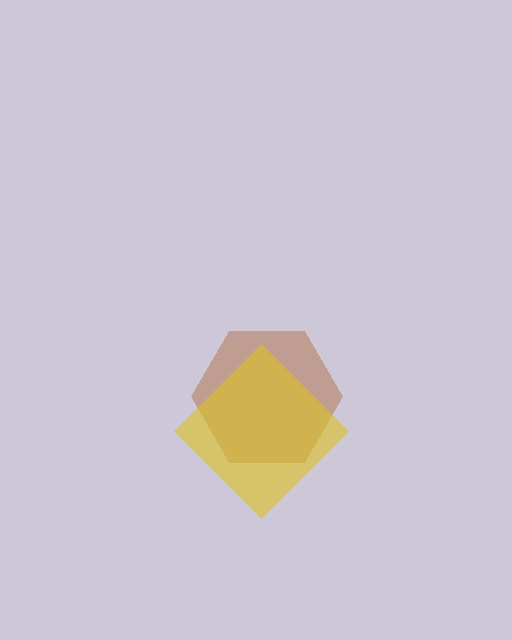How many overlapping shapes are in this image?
There are 2 overlapping shapes in the image.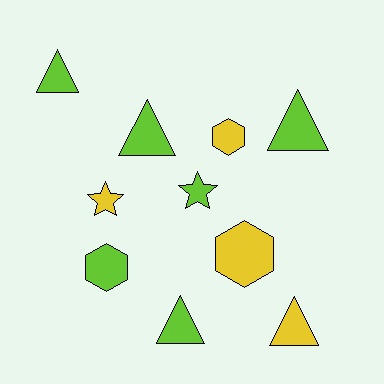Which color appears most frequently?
Lime, with 6 objects.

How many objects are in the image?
There are 10 objects.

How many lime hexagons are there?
There is 1 lime hexagon.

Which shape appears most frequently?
Triangle, with 5 objects.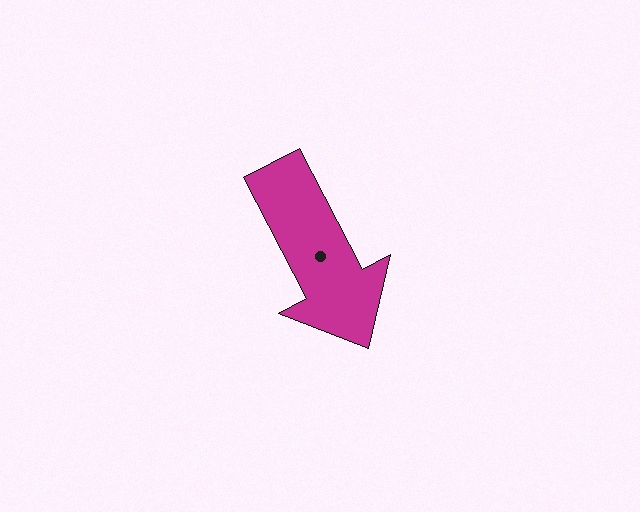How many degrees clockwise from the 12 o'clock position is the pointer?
Approximately 152 degrees.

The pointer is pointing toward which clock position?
Roughly 5 o'clock.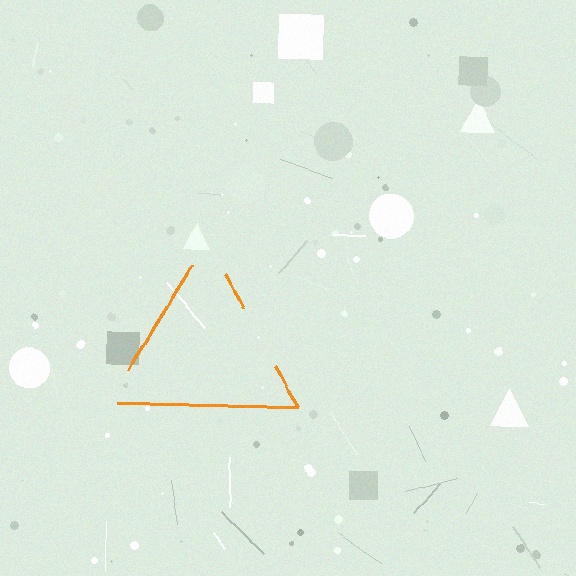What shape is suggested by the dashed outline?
The dashed outline suggests a triangle.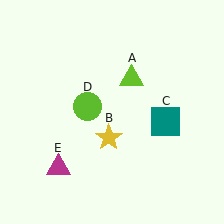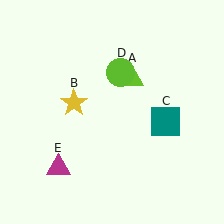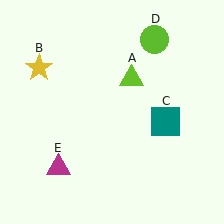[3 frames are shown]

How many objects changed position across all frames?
2 objects changed position: yellow star (object B), lime circle (object D).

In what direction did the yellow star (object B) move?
The yellow star (object B) moved up and to the left.